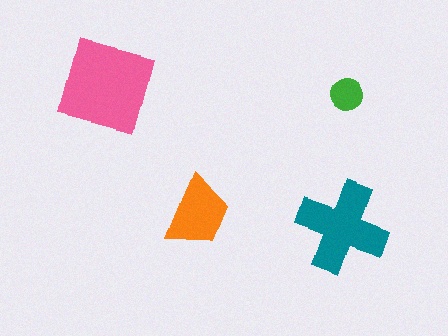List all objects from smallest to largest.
The green circle, the orange trapezoid, the teal cross, the pink square.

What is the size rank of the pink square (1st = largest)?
1st.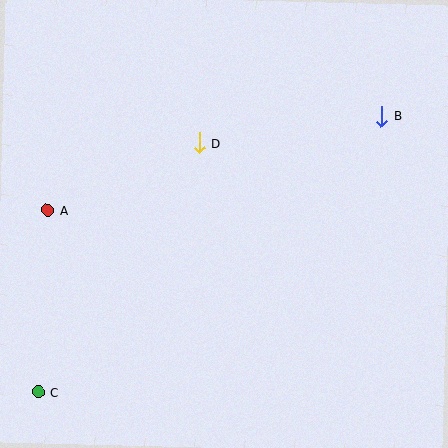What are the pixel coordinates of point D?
Point D is at (199, 143).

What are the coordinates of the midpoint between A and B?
The midpoint between A and B is at (215, 163).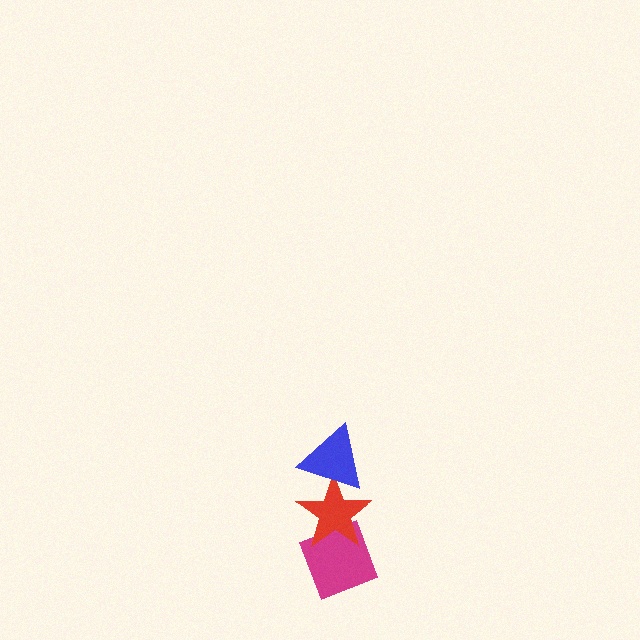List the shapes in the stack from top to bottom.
From top to bottom: the blue triangle, the red star, the magenta diamond.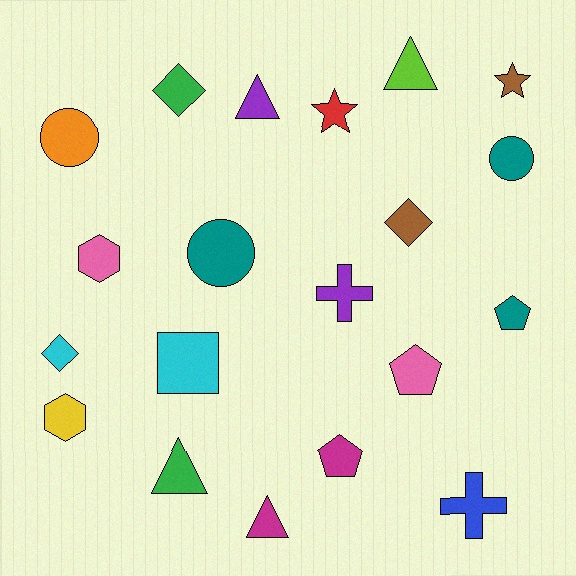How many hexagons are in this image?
There are 2 hexagons.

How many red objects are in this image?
There is 1 red object.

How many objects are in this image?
There are 20 objects.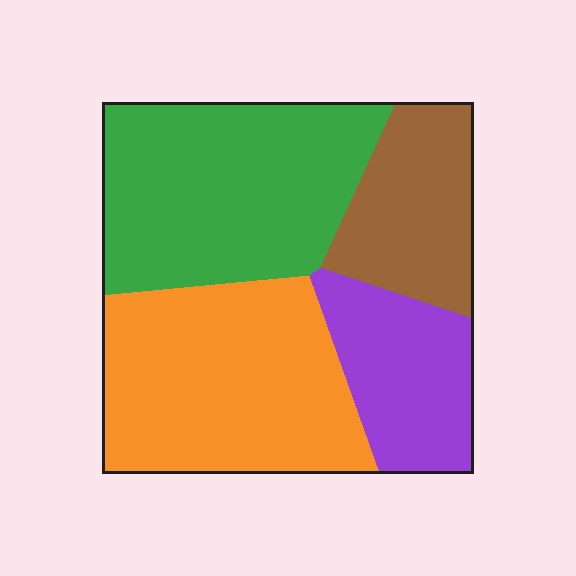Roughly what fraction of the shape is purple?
Purple covers 17% of the shape.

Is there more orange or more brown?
Orange.